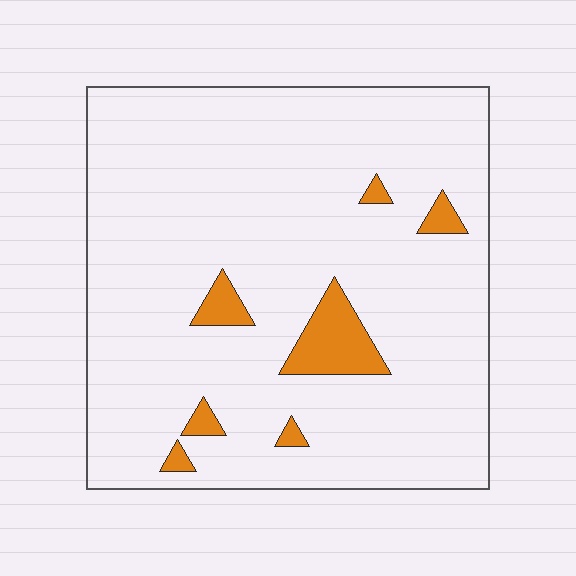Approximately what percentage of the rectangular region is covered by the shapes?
Approximately 5%.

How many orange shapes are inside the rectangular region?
7.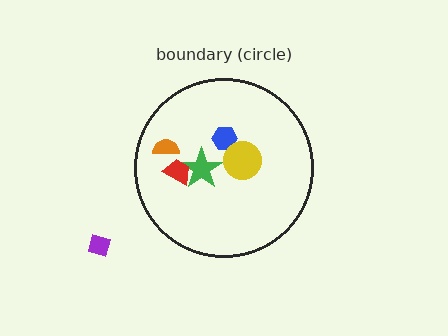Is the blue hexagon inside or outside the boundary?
Inside.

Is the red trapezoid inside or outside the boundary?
Inside.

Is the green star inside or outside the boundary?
Inside.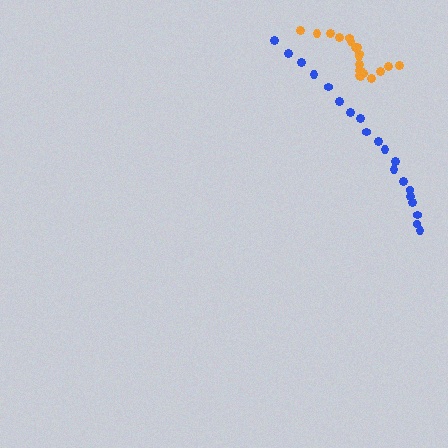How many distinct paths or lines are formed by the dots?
There are 2 distinct paths.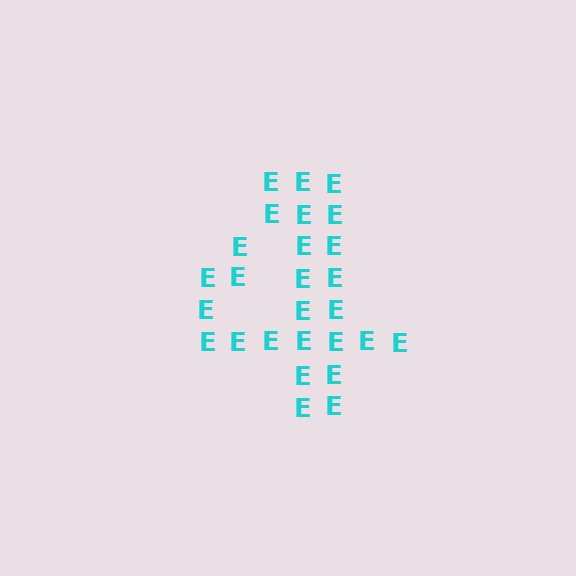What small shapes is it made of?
It is made of small letter E's.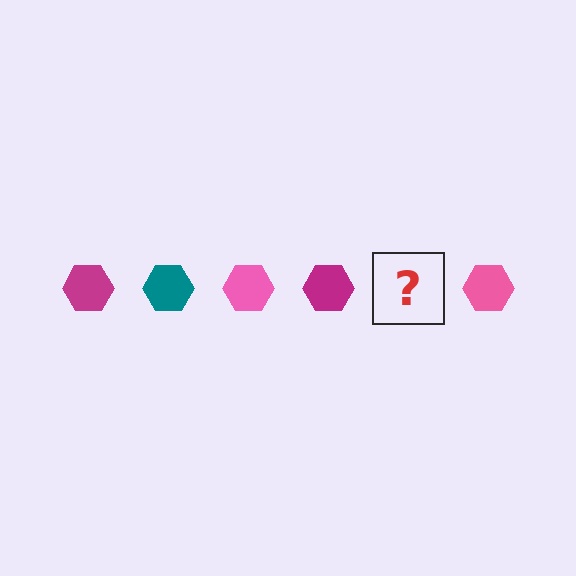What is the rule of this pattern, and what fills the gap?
The rule is that the pattern cycles through magenta, teal, pink hexagons. The gap should be filled with a teal hexagon.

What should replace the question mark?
The question mark should be replaced with a teal hexagon.